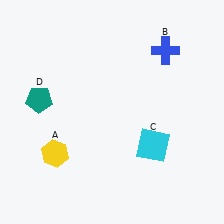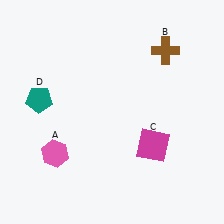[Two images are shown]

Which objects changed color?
A changed from yellow to pink. B changed from blue to brown. C changed from cyan to magenta.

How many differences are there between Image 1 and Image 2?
There are 3 differences between the two images.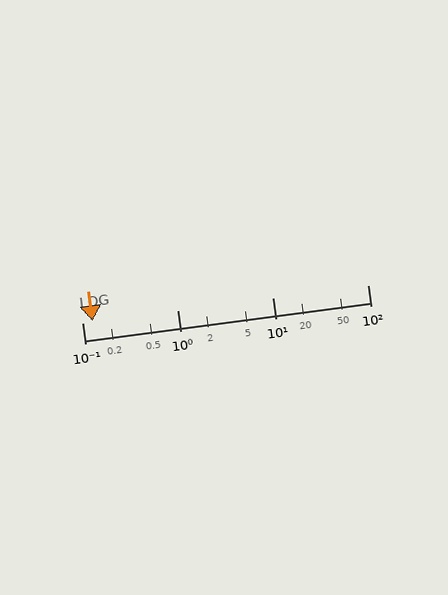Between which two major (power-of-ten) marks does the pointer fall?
The pointer is between 0.1 and 1.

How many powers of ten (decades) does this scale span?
The scale spans 3 decades, from 0.1 to 100.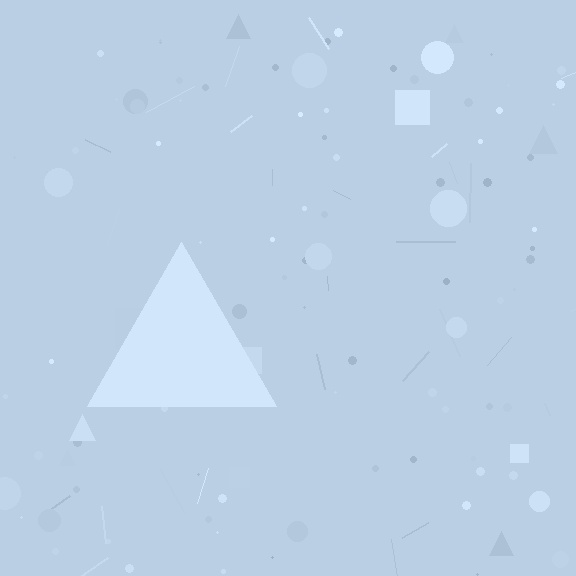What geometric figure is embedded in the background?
A triangle is embedded in the background.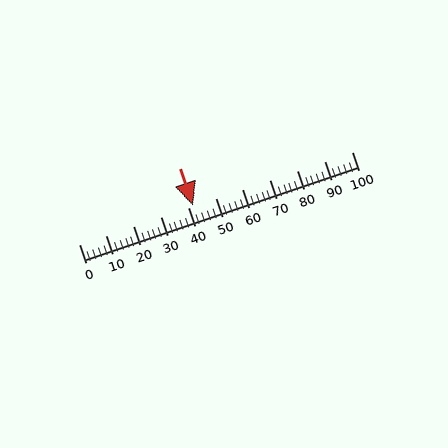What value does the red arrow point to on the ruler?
The red arrow points to approximately 42.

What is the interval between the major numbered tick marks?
The major tick marks are spaced 10 units apart.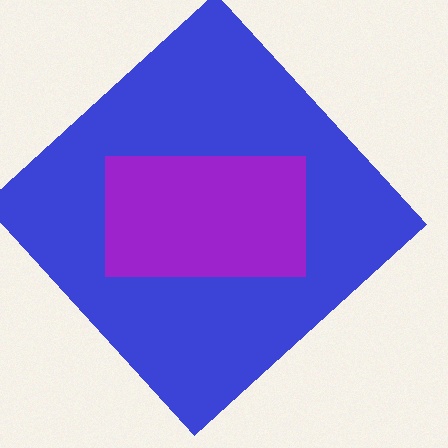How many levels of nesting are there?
2.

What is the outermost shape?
The blue diamond.